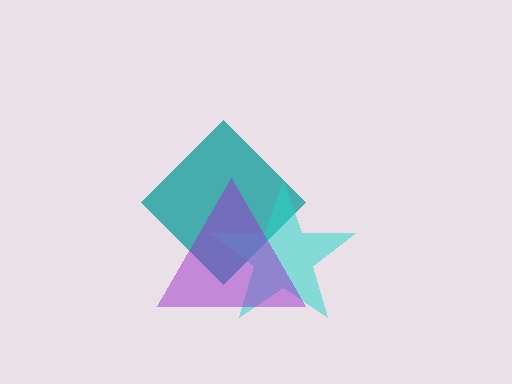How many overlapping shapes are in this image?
There are 3 overlapping shapes in the image.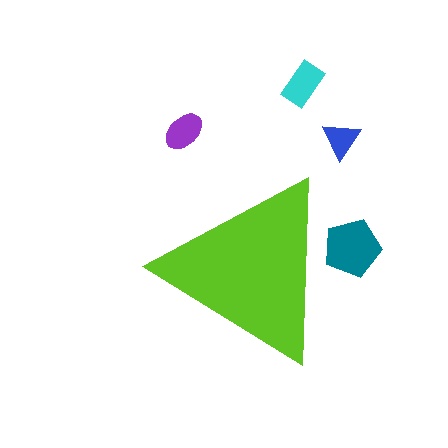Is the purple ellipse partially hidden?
No, the purple ellipse is fully visible.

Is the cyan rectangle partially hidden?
No, the cyan rectangle is fully visible.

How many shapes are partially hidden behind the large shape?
1 shape is partially hidden.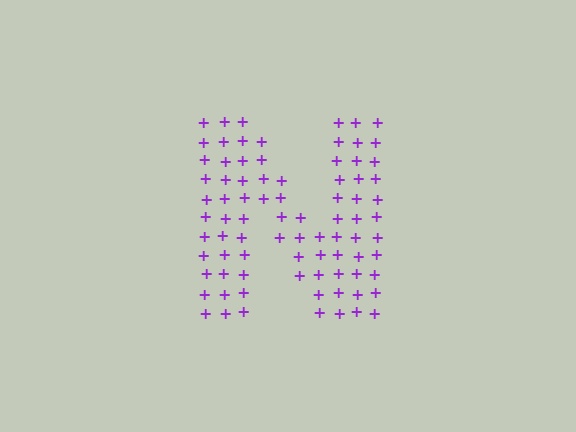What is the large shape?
The large shape is the letter N.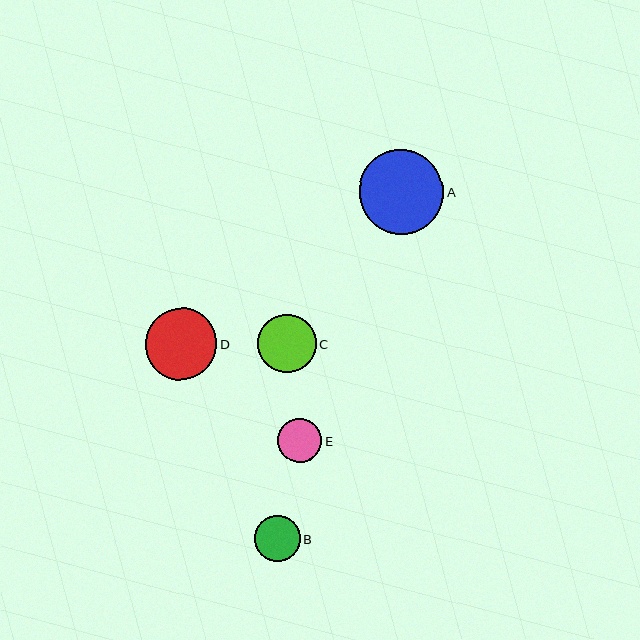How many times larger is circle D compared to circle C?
Circle D is approximately 1.2 times the size of circle C.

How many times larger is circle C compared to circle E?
Circle C is approximately 1.3 times the size of circle E.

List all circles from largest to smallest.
From largest to smallest: A, D, C, B, E.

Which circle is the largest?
Circle A is the largest with a size of approximately 84 pixels.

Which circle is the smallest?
Circle E is the smallest with a size of approximately 44 pixels.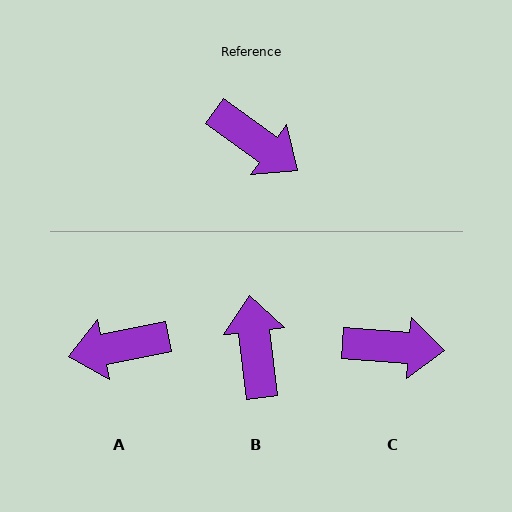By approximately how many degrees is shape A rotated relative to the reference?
Approximately 133 degrees clockwise.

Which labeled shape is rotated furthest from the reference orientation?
A, about 133 degrees away.